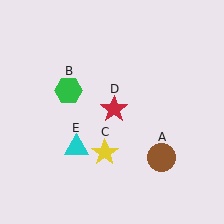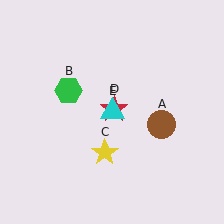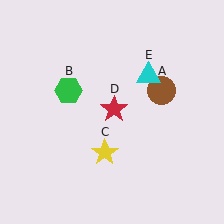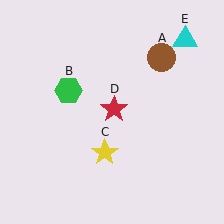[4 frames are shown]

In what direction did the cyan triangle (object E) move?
The cyan triangle (object E) moved up and to the right.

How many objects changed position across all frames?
2 objects changed position: brown circle (object A), cyan triangle (object E).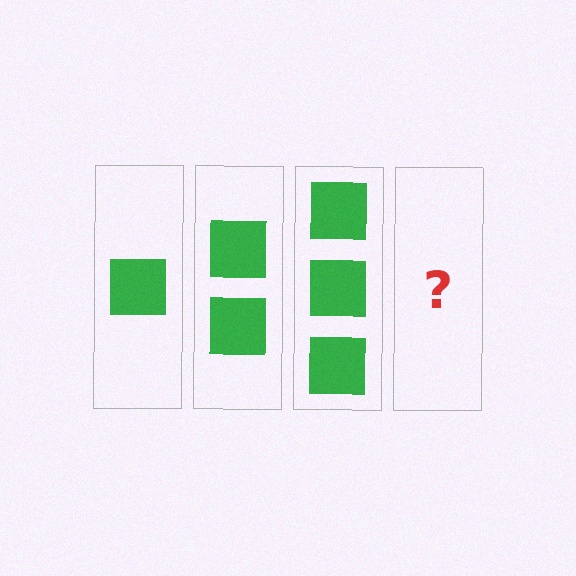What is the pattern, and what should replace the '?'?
The pattern is that each step adds one more square. The '?' should be 4 squares.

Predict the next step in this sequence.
The next step is 4 squares.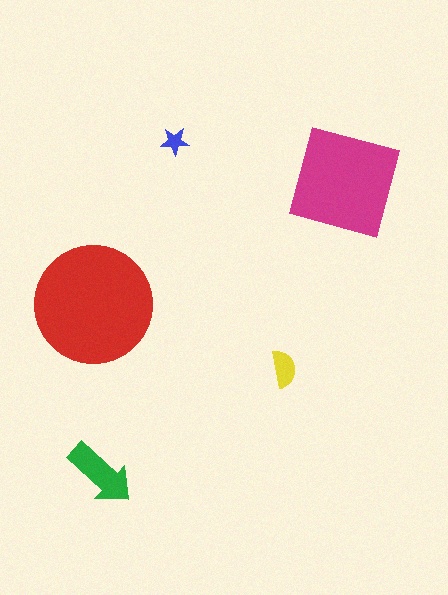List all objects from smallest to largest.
The blue star, the yellow semicircle, the green arrow, the magenta diamond, the red circle.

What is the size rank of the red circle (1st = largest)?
1st.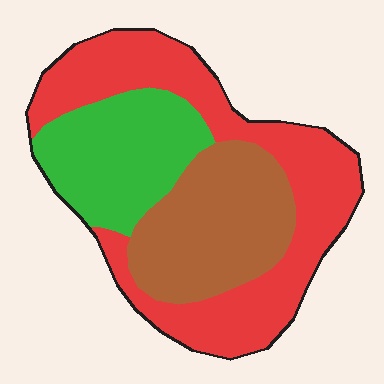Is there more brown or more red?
Red.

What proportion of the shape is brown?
Brown takes up between a quarter and a half of the shape.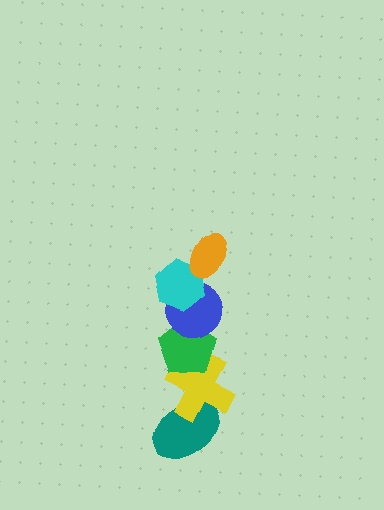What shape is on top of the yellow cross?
The green pentagon is on top of the yellow cross.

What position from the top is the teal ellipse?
The teal ellipse is 6th from the top.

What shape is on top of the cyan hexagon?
The orange ellipse is on top of the cyan hexagon.